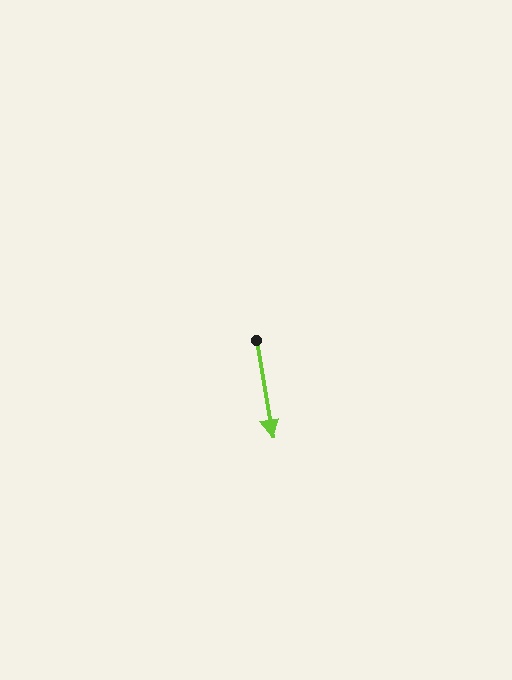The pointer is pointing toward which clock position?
Roughly 6 o'clock.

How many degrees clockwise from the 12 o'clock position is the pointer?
Approximately 171 degrees.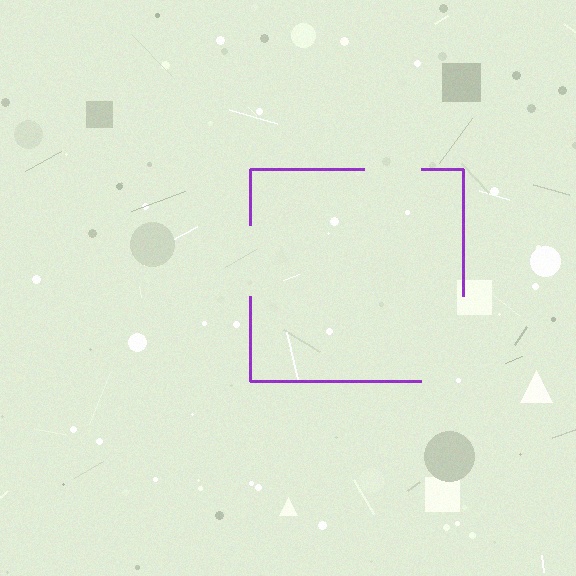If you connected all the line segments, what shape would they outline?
They would outline a square.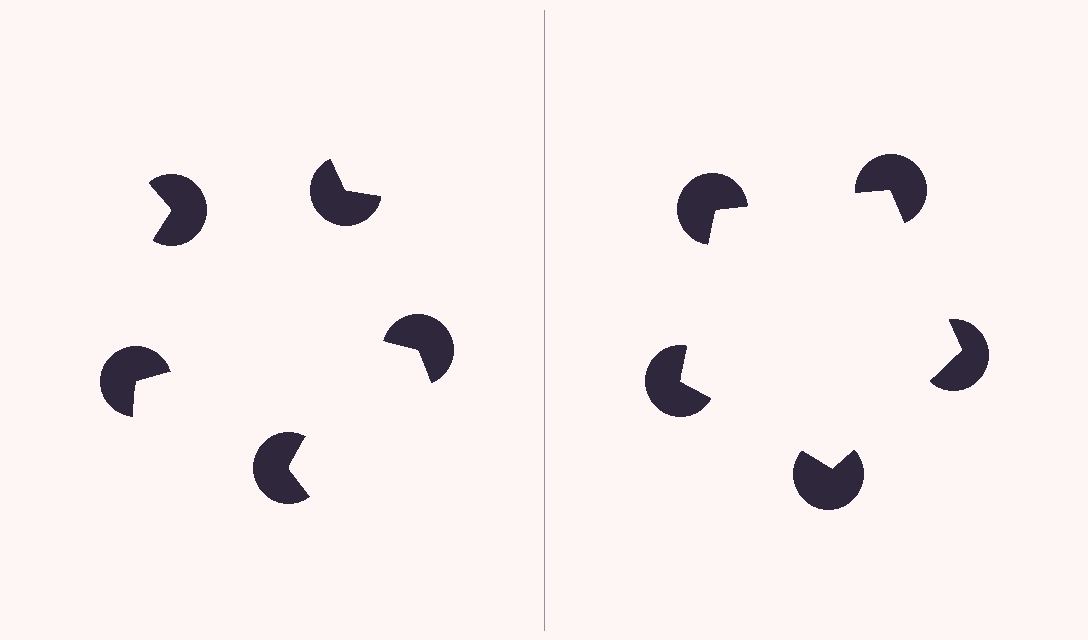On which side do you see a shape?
An illusory pentagon appears on the right side. On the left side the wedge cuts are rotated, so no coherent shape forms.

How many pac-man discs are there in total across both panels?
10 — 5 on each side.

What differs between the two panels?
The pac-man discs are positioned identically on both sides; only the wedge orientations differ. On the right they align to a pentagon; on the left they are misaligned.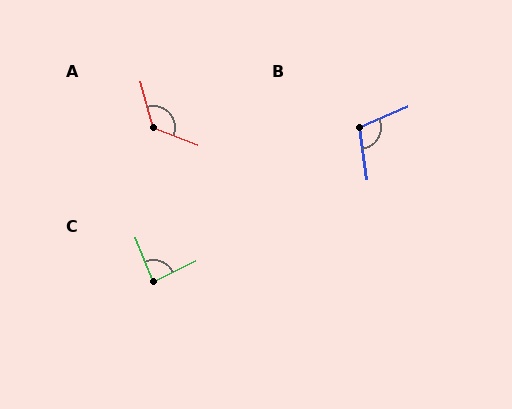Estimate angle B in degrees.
Approximately 104 degrees.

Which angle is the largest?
A, at approximately 126 degrees.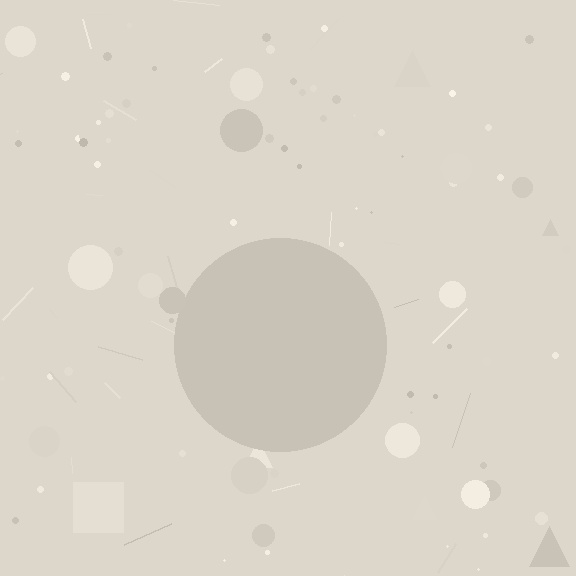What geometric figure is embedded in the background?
A circle is embedded in the background.